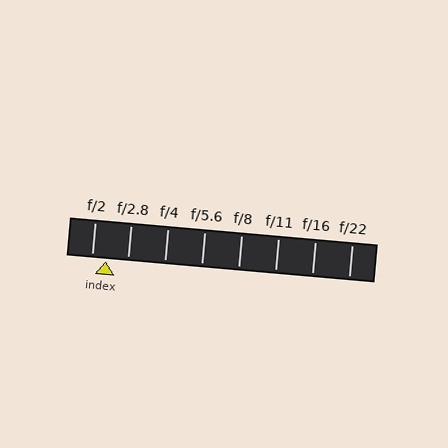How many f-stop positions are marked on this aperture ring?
There are 8 f-stop positions marked.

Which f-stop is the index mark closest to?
The index mark is closest to f/2.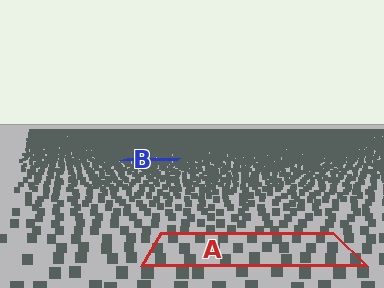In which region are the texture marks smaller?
The texture marks are smaller in region B, because it is farther away.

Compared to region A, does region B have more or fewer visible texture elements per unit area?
Region B has more texture elements per unit area — they are packed more densely because it is farther away.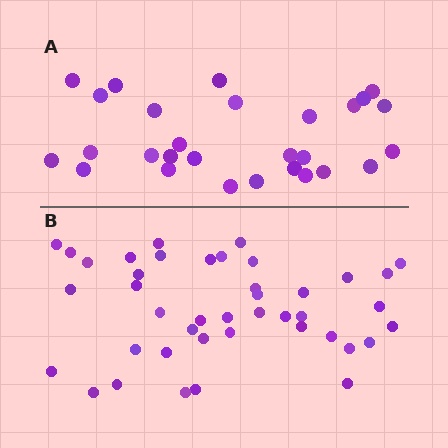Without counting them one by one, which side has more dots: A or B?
Region B (the bottom region) has more dots.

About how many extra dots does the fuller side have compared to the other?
Region B has approximately 15 more dots than region A.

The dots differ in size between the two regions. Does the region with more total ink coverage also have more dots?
No. Region A has more total ink coverage because its dots are larger, but region B actually contains more individual dots. Total area can be misleading — the number of items is what matters here.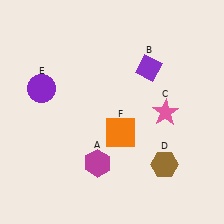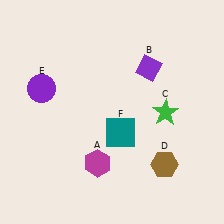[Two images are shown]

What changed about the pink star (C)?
In Image 1, C is pink. In Image 2, it changed to green.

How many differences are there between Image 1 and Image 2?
There are 2 differences between the two images.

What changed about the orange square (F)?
In Image 1, F is orange. In Image 2, it changed to teal.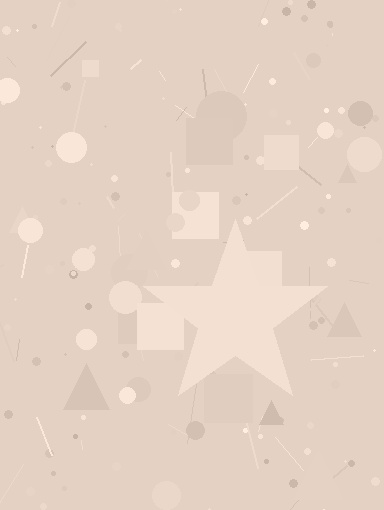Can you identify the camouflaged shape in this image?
The camouflaged shape is a star.